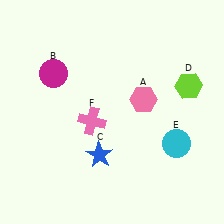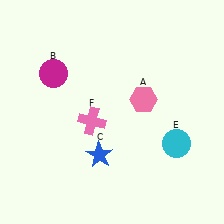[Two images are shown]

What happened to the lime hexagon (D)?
The lime hexagon (D) was removed in Image 2. It was in the top-right area of Image 1.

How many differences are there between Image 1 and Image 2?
There is 1 difference between the two images.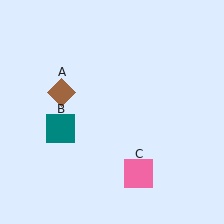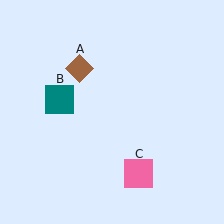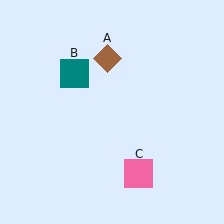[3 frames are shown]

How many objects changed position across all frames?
2 objects changed position: brown diamond (object A), teal square (object B).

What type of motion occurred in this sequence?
The brown diamond (object A), teal square (object B) rotated clockwise around the center of the scene.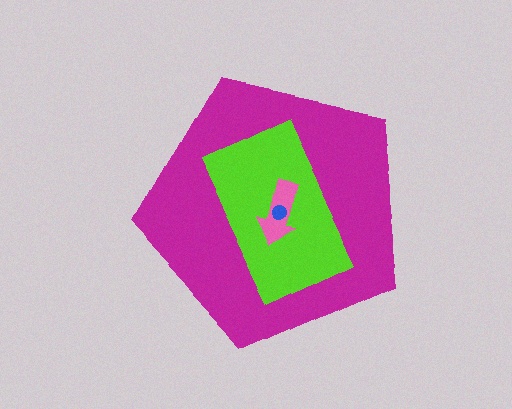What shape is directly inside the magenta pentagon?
The lime rectangle.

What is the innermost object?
The blue circle.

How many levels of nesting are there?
4.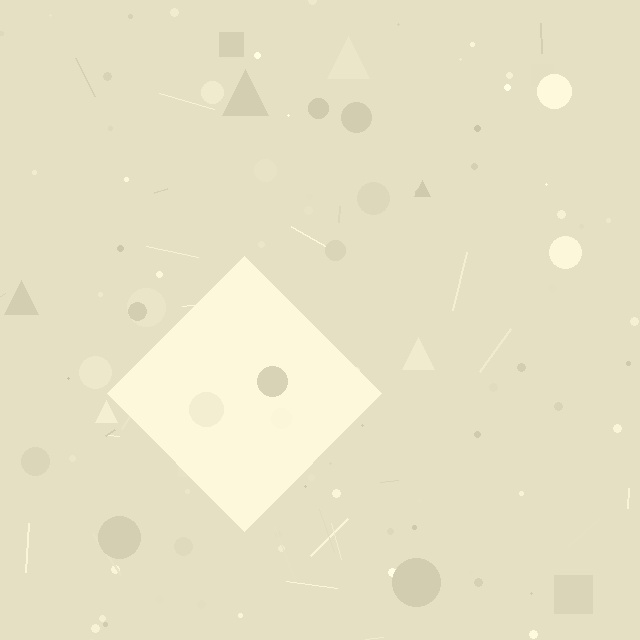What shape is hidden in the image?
A diamond is hidden in the image.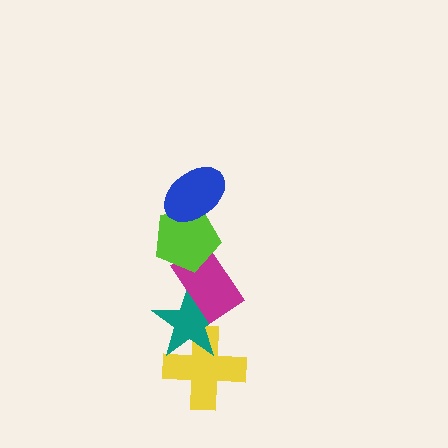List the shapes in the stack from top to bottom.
From top to bottom: the blue ellipse, the lime pentagon, the magenta rectangle, the teal star, the yellow cross.